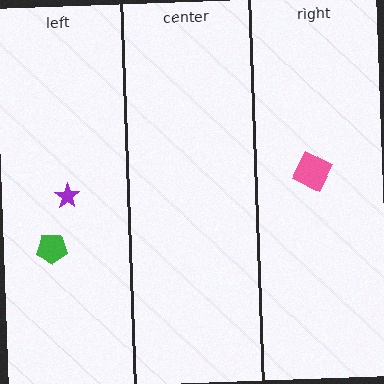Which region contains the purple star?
The left region.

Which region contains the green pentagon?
The left region.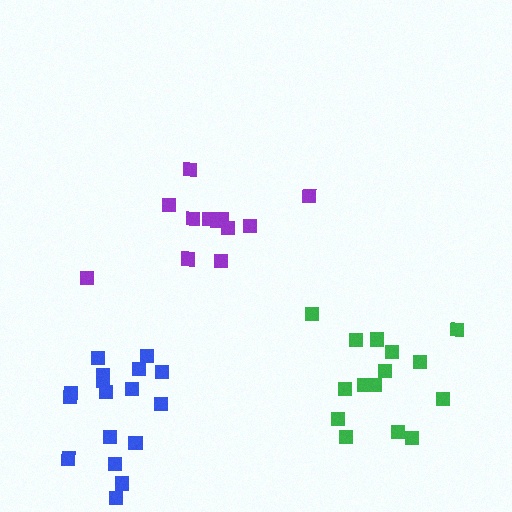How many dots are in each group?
Group 1: 12 dots, Group 2: 15 dots, Group 3: 17 dots (44 total).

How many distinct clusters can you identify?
There are 3 distinct clusters.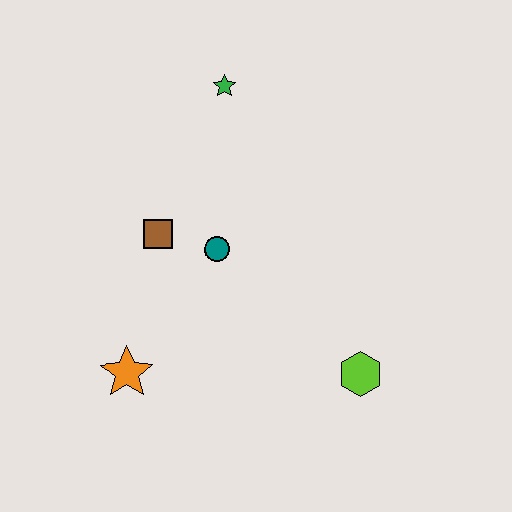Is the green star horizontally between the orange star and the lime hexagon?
Yes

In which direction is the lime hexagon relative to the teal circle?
The lime hexagon is to the right of the teal circle.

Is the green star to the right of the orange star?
Yes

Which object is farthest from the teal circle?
The lime hexagon is farthest from the teal circle.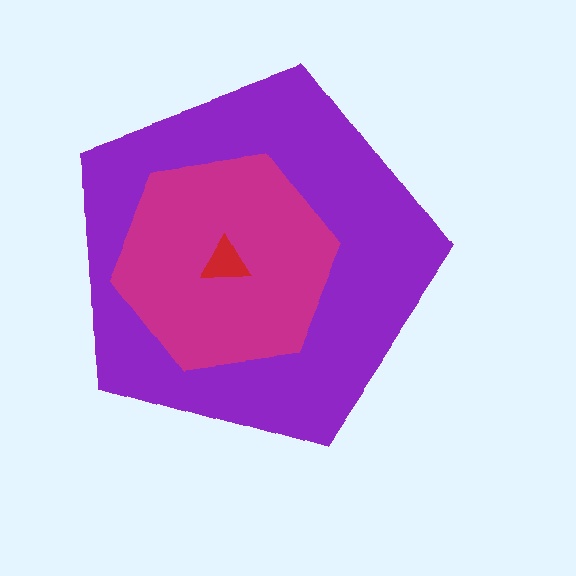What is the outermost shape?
The purple pentagon.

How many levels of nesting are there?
3.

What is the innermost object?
The red triangle.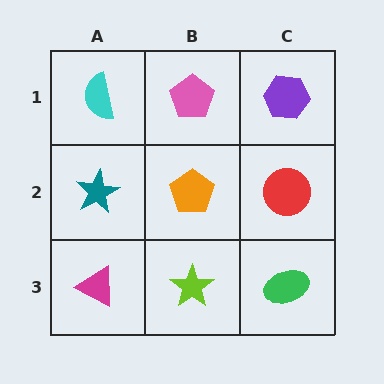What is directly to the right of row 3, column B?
A green ellipse.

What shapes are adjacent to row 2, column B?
A pink pentagon (row 1, column B), a lime star (row 3, column B), a teal star (row 2, column A), a red circle (row 2, column C).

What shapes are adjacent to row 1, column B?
An orange pentagon (row 2, column B), a cyan semicircle (row 1, column A), a purple hexagon (row 1, column C).